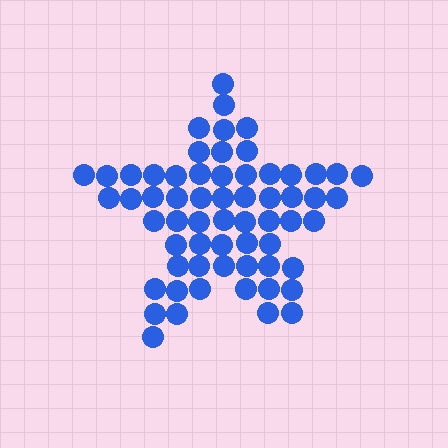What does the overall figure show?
The overall figure shows a star.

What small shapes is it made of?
It is made of small circles.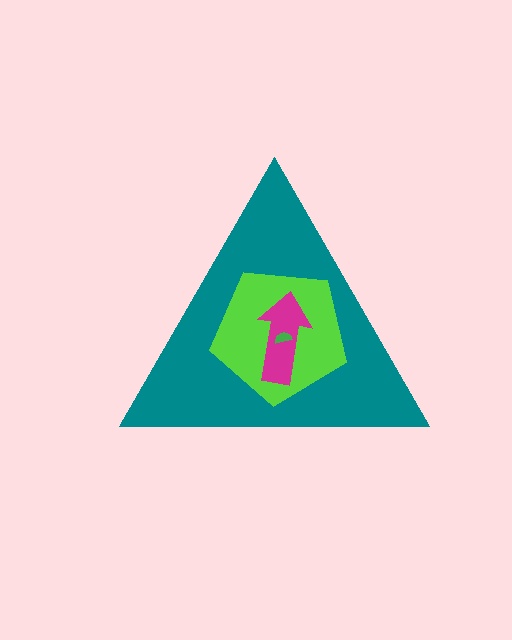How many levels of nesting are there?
4.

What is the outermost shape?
The teal triangle.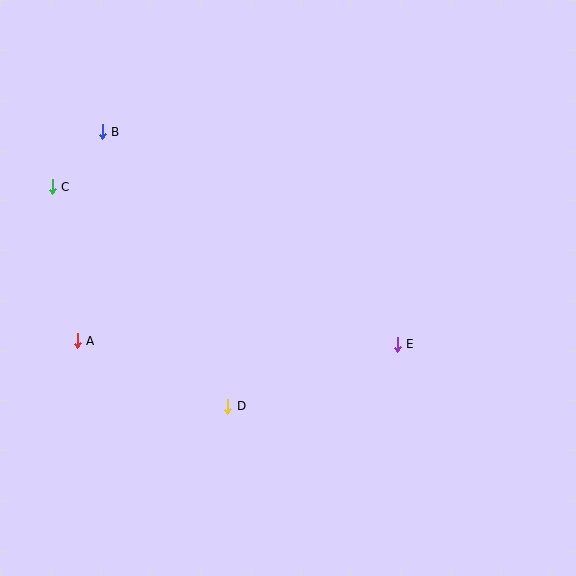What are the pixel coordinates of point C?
Point C is at (52, 187).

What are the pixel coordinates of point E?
Point E is at (397, 344).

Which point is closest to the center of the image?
Point E at (397, 344) is closest to the center.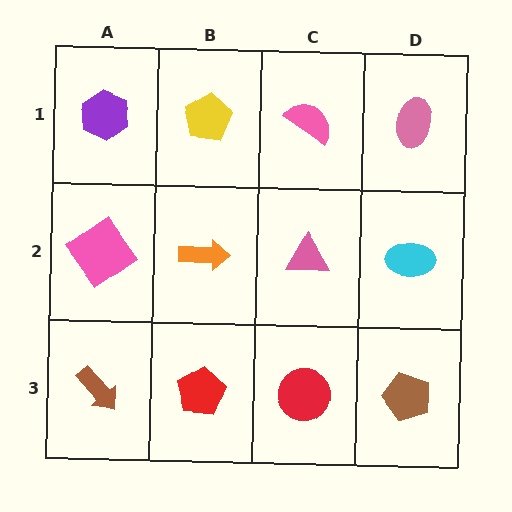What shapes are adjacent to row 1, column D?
A cyan ellipse (row 2, column D), a pink semicircle (row 1, column C).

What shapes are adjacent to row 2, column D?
A pink ellipse (row 1, column D), a brown pentagon (row 3, column D), a pink triangle (row 2, column C).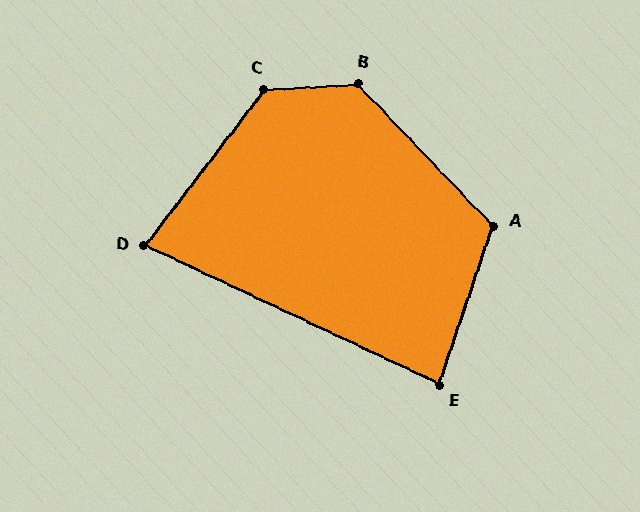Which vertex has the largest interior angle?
B, at approximately 131 degrees.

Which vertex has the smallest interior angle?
D, at approximately 78 degrees.